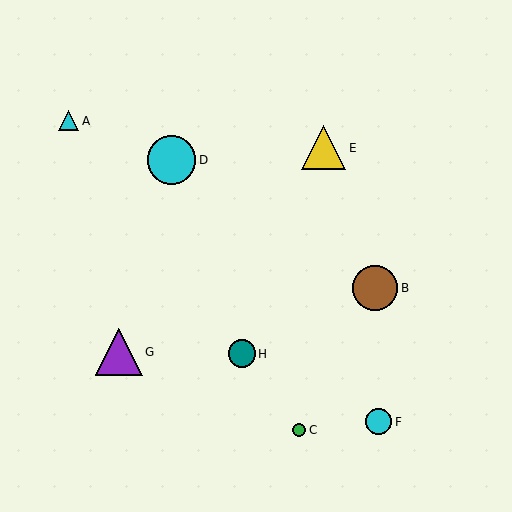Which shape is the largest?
The cyan circle (labeled D) is the largest.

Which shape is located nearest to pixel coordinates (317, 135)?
The yellow triangle (labeled E) at (324, 148) is nearest to that location.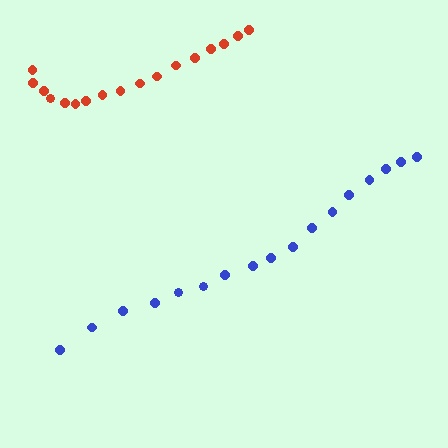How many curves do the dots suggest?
There are 2 distinct paths.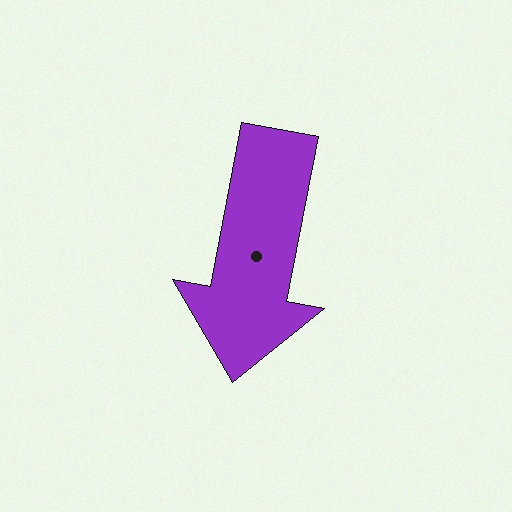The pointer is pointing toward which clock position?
Roughly 6 o'clock.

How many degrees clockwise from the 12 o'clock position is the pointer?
Approximately 191 degrees.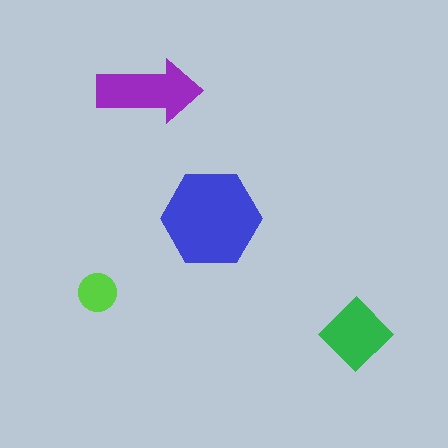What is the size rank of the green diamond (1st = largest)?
3rd.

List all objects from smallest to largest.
The lime circle, the green diamond, the purple arrow, the blue hexagon.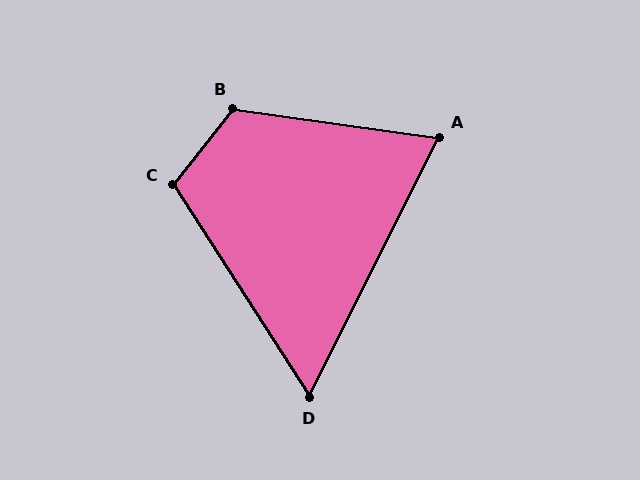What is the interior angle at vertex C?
Approximately 109 degrees (obtuse).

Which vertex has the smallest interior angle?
D, at approximately 59 degrees.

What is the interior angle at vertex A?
Approximately 71 degrees (acute).